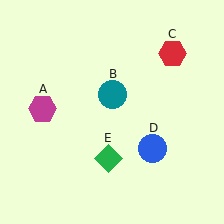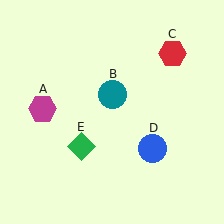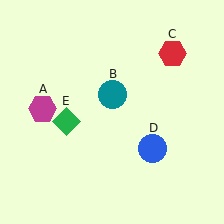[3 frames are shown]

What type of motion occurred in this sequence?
The green diamond (object E) rotated clockwise around the center of the scene.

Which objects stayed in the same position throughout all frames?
Magenta hexagon (object A) and teal circle (object B) and red hexagon (object C) and blue circle (object D) remained stationary.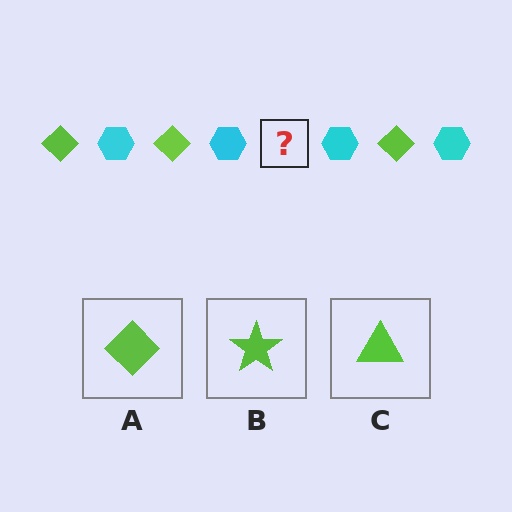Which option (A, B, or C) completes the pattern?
A.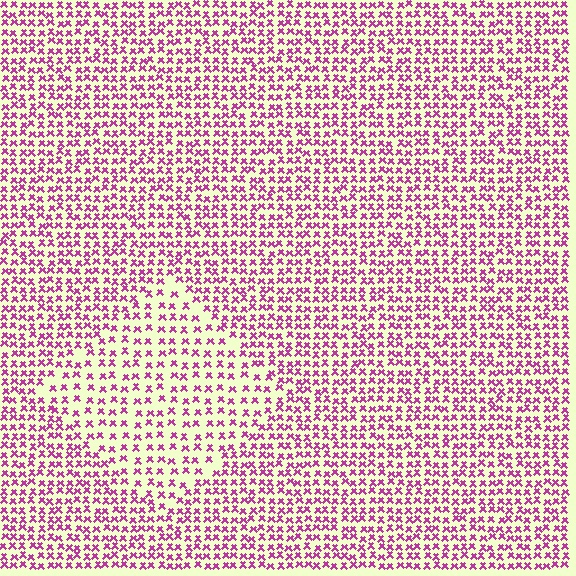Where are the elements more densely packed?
The elements are more densely packed outside the diamond boundary.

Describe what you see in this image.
The image contains small magenta elements arranged at two different densities. A diamond-shaped region is visible where the elements are less densely packed than the surrounding area.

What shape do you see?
I see a diamond.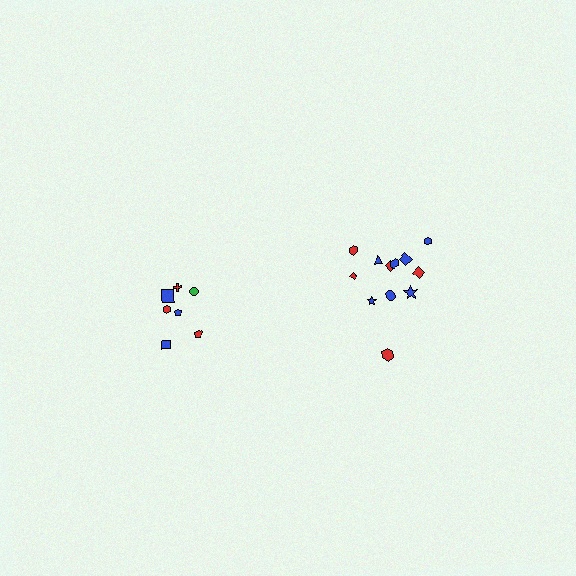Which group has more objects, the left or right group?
The right group.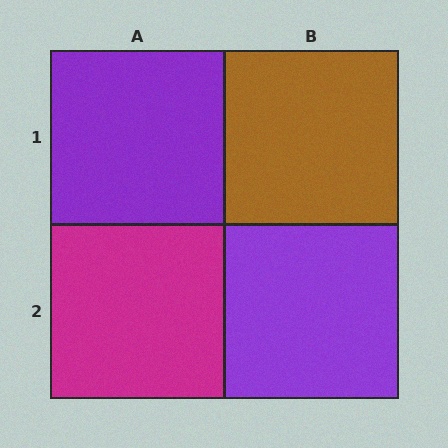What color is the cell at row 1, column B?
Brown.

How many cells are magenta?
1 cell is magenta.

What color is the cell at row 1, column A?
Purple.